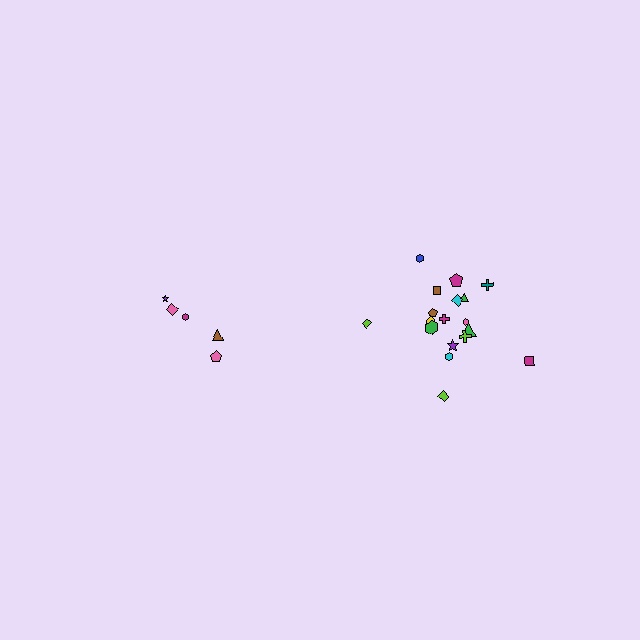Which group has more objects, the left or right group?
The right group.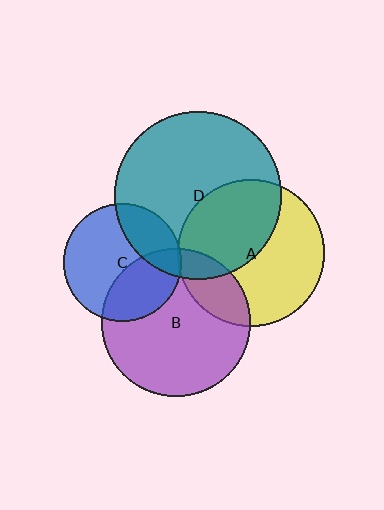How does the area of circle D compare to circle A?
Approximately 1.3 times.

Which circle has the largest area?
Circle D (teal).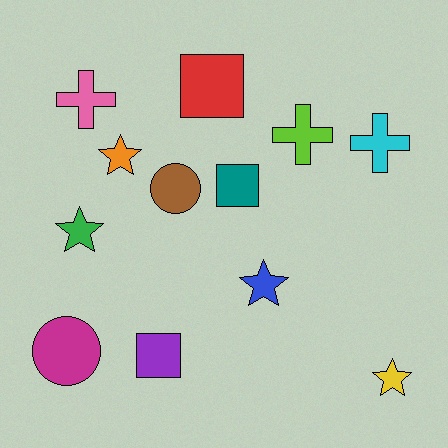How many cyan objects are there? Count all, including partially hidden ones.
There is 1 cyan object.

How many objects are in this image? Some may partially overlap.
There are 12 objects.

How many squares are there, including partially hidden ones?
There are 3 squares.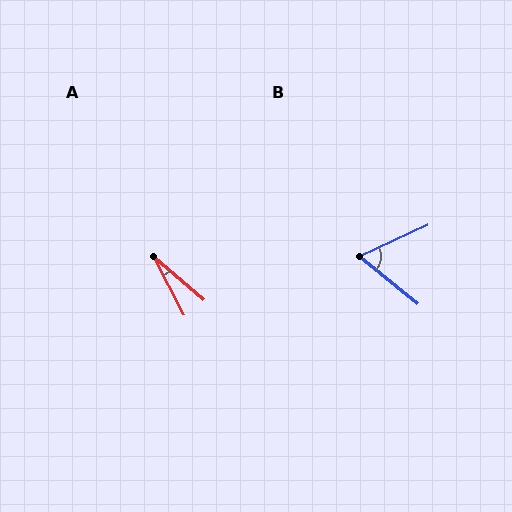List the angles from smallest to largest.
A (22°), B (64°).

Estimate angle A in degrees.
Approximately 22 degrees.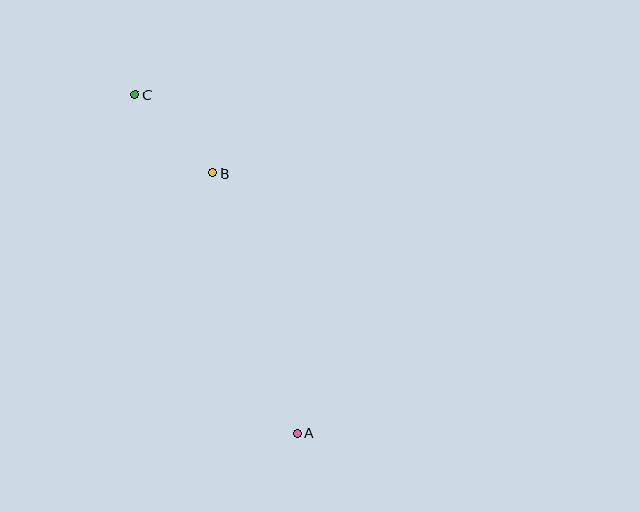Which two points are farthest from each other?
Points A and C are farthest from each other.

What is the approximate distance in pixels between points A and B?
The distance between A and B is approximately 273 pixels.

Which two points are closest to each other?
Points B and C are closest to each other.